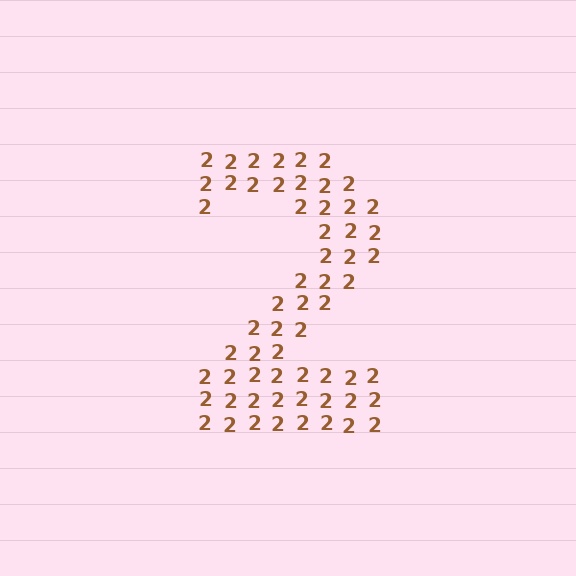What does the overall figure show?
The overall figure shows the digit 2.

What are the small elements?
The small elements are digit 2's.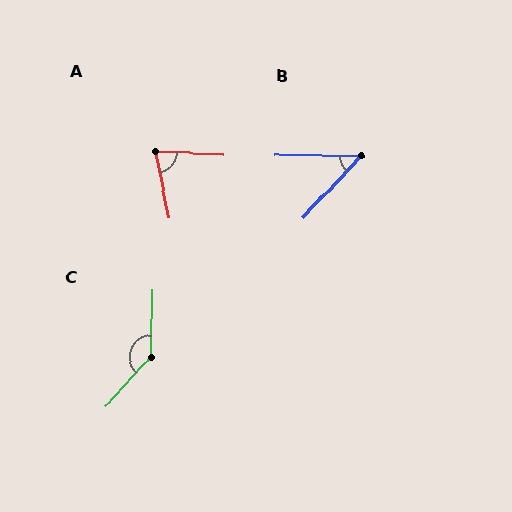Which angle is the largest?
C, at approximately 138 degrees.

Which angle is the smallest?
B, at approximately 47 degrees.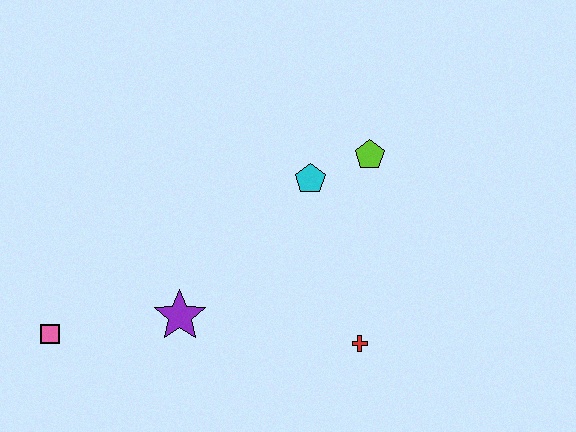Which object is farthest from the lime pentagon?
The pink square is farthest from the lime pentagon.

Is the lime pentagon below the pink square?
No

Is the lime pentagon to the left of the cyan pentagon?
No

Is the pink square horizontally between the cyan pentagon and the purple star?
No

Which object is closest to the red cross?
The cyan pentagon is closest to the red cross.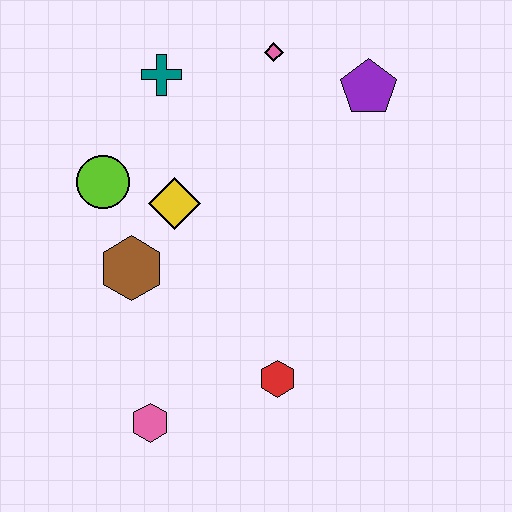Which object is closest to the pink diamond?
The purple pentagon is closest to the pink diamond.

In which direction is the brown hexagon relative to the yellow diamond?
The brown hexagon is below the yellow diamond.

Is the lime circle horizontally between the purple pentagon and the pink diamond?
No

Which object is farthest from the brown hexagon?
The purple pentagon is farthest from the brown hexagon.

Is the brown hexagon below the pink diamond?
Yes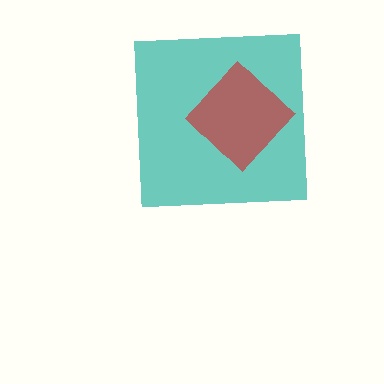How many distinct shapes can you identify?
There are 2 distinct shapes: a teal square, a red diamond.